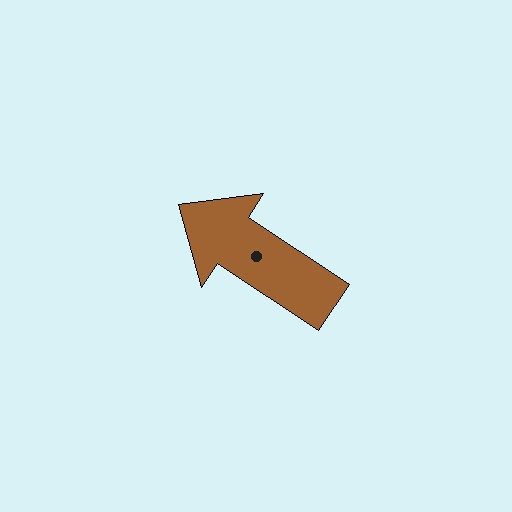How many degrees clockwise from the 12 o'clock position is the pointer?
Approximately 303 degrees.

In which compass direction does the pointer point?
Northwest.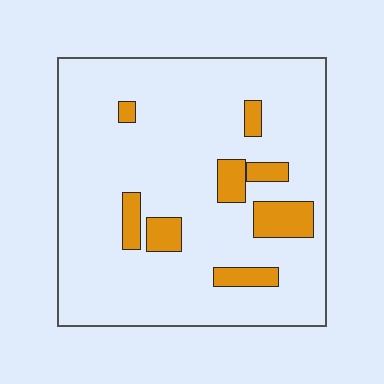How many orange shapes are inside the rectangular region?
8.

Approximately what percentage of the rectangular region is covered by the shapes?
Approximately 15%.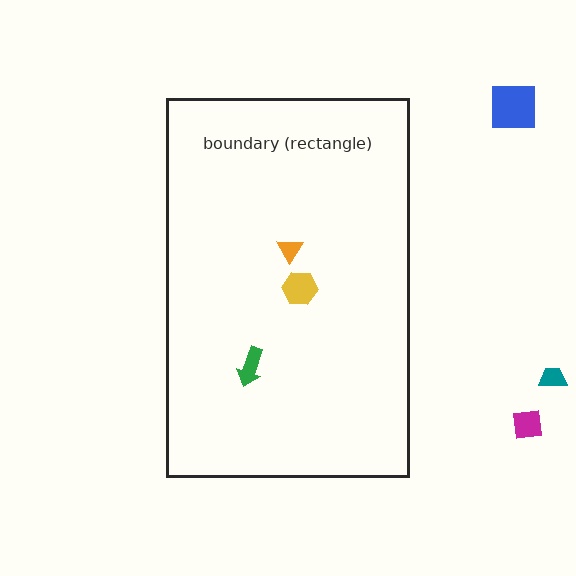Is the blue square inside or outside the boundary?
Outside.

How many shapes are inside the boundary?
3 inside, 3 outside.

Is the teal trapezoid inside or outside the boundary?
Outside.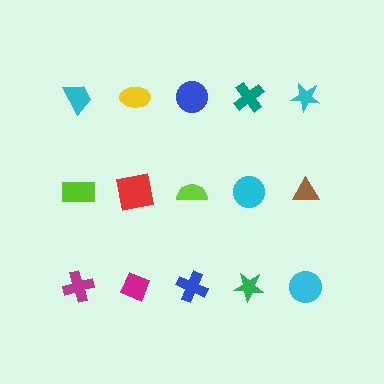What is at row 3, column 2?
A magenta diamond.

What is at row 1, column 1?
A cyan trapezoid.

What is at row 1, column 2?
A yellow ellipse.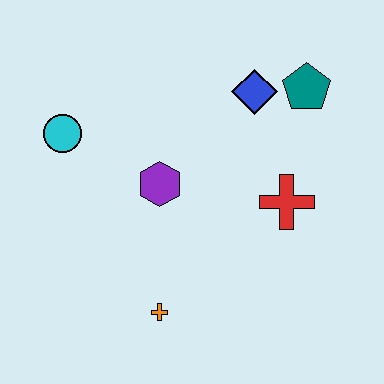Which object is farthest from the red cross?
The cyan circle is farthest from the red cross.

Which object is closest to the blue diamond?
The teal pentagon is closest to the blue diamond.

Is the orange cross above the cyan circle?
No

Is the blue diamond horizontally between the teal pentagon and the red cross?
No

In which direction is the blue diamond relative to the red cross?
The blue diamond is above the red cross.